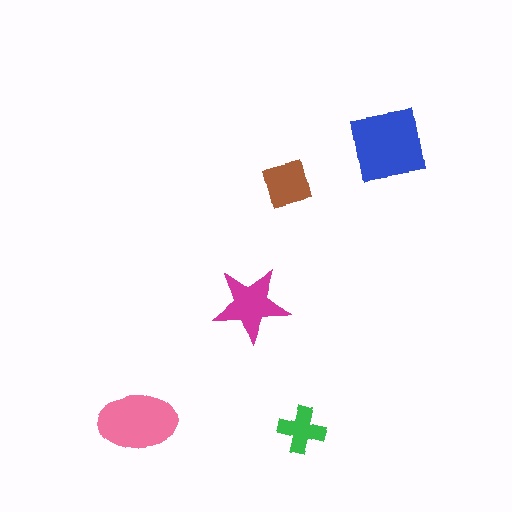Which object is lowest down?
The green cross is bottommost.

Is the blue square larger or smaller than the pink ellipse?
Larger.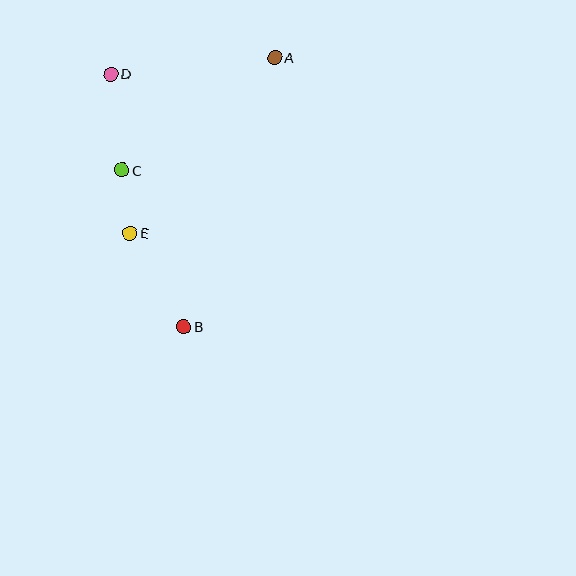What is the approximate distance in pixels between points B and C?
The distance between B and C is approximately 168 pixels.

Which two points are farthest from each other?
Points A and B are farthest from each other.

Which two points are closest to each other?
Points C and E are closest to each other.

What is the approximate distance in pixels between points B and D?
The distance between B and D is approximately 263 pixels.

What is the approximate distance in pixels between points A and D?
The distance between A and D is approximately 165 pixels.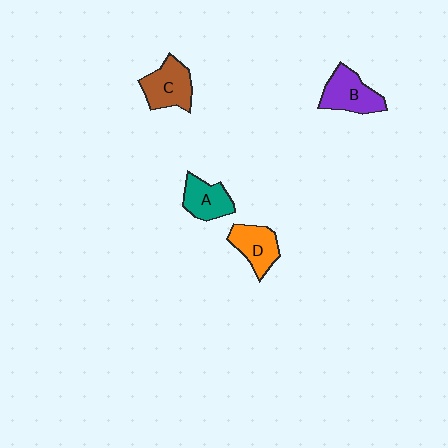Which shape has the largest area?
Shape B (purple).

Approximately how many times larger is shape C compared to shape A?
Approximately 1.2 times.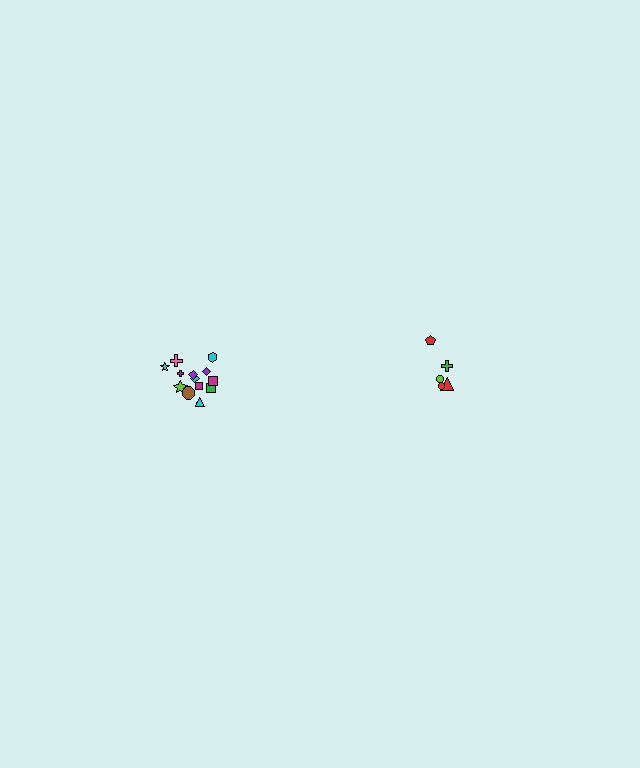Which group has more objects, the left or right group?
The left group.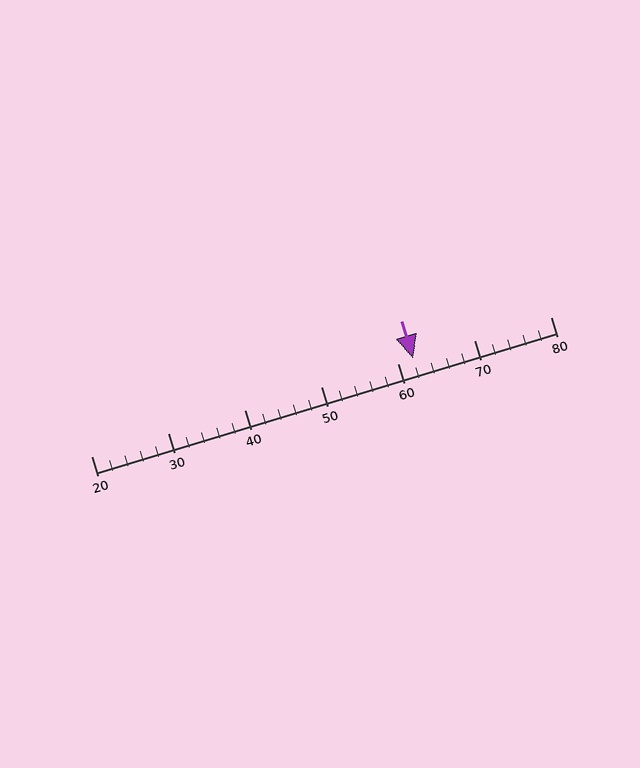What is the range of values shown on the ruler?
The ruler shows values from 20 to 80.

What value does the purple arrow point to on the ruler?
The purple arrow points to approximately 62.